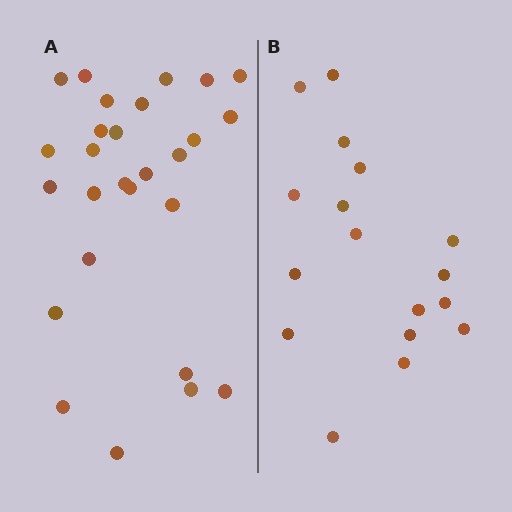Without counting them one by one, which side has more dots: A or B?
Region A (the left region) has more dots.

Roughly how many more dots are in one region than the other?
Region A has roughly 10 or so more dots than region B.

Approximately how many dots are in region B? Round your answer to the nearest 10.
About 20 dots. (The exact count is 17, which rounds to 20.)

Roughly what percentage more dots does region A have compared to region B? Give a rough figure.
About 60% more.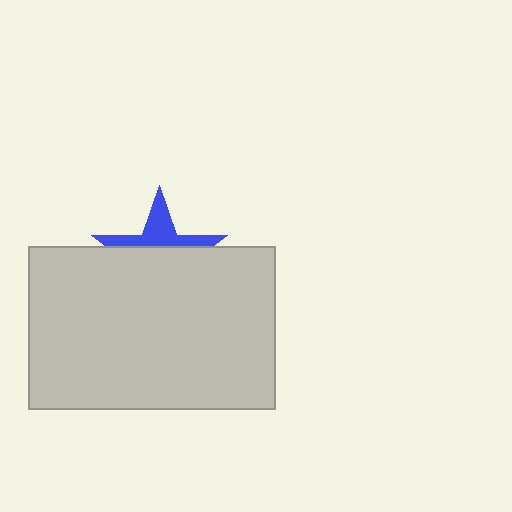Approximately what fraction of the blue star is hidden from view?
Roughly 65% of the blue star is hidden behind the light gray rectangle.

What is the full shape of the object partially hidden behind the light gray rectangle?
The partially hidden object is a blue star.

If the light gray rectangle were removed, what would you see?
You would see the complete blue star.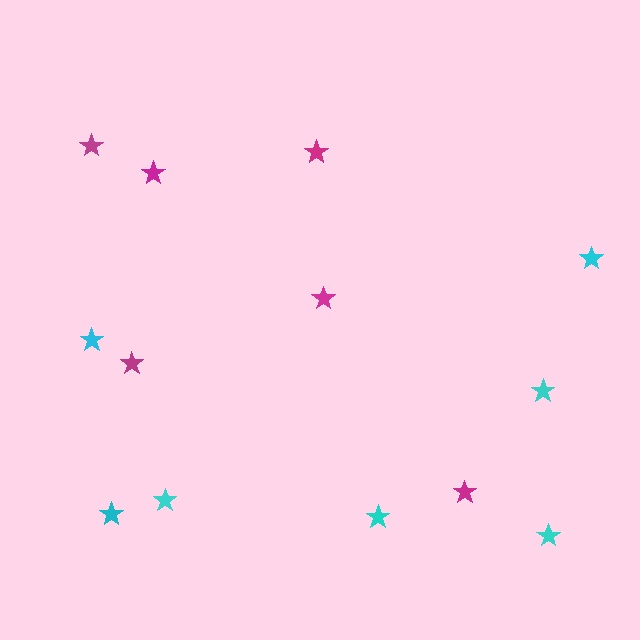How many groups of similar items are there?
There are 2 groups: one group of cyan stars (7) and one group of magenta stars (6).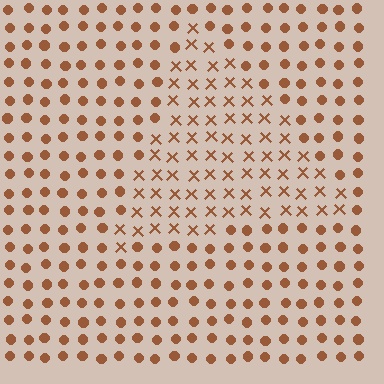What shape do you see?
I see a triangle.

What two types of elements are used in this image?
The image uses X marks inside the triangle region and circles outside it.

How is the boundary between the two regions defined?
The boundary is defined by a change in element shape: X marks inside vs. circles outside. All elements share the same color and spacing.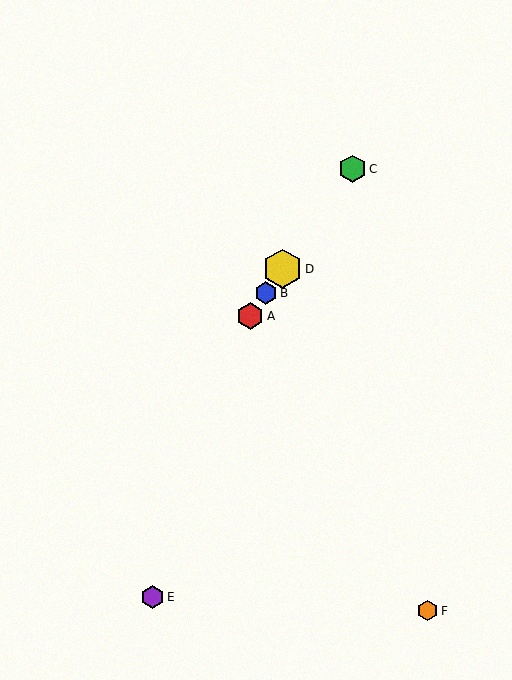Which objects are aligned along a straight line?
Objects A, B, C, D are aligned along a straight line.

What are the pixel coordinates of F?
Object F is at (428, 610).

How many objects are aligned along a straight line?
4 objects (A, B, C, D) are aligned along a straight line.